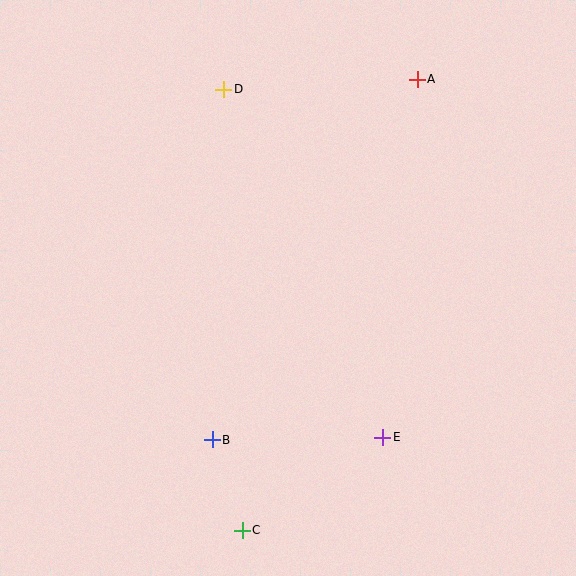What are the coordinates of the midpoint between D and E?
The midpoint between D and E is at (303, 263).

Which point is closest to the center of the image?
Point B at (212, 440) is closest to the center.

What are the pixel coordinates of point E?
Point E is at (383, 437).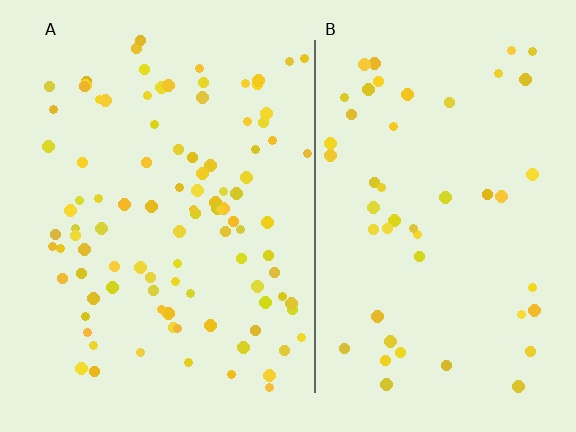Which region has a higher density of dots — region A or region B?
A (the left).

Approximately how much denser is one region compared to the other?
Approximately 2.0× — region A over region B.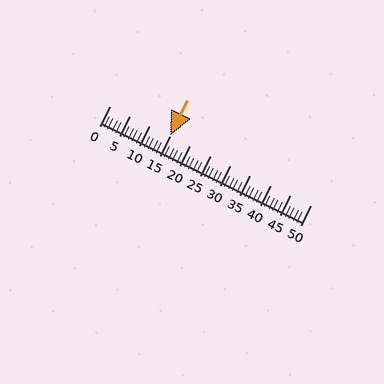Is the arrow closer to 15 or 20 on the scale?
The arrow is closer to 15.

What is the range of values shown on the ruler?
The ruler shows values from 0 to 50.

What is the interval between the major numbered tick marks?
The major tick marks are spaced 5 units apart.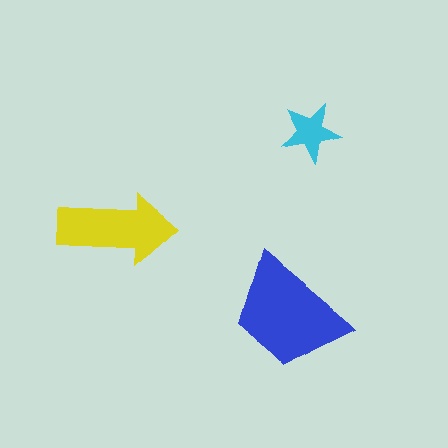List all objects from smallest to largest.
The cyan star, the yellow arrow, the blue trapezoid.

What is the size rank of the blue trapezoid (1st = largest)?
1st.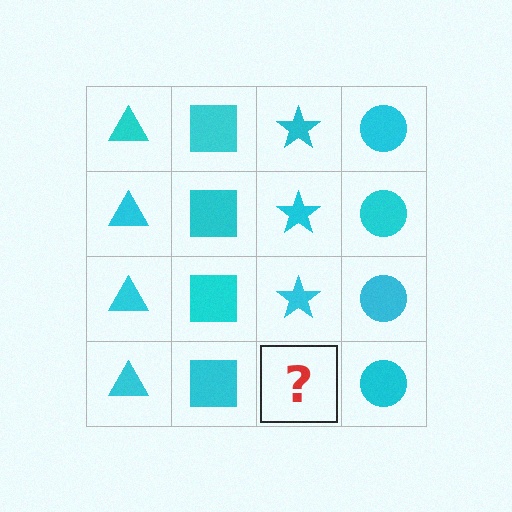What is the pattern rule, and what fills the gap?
The rule is that each column has a consistent shape. The gap should be filled with a cyan star.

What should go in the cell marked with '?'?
The missing cell should contain a cyan star.